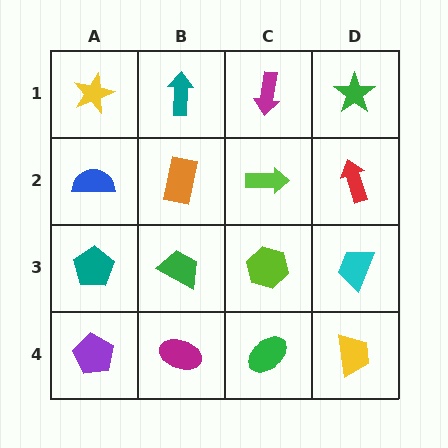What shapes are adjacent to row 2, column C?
A magenta arrow (row 1, column C), a lime hexagon (row 3, column C), an orange rectangle (row 2, column B), a red arrow (row 2, column D).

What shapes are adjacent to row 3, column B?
An orange rectangle (row 2, column B), a magenta ellipse (row 4, column B), a teal pentagon (row 3, column A), a lime hexagon (row 3, column C).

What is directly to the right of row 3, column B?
A lime hexagon.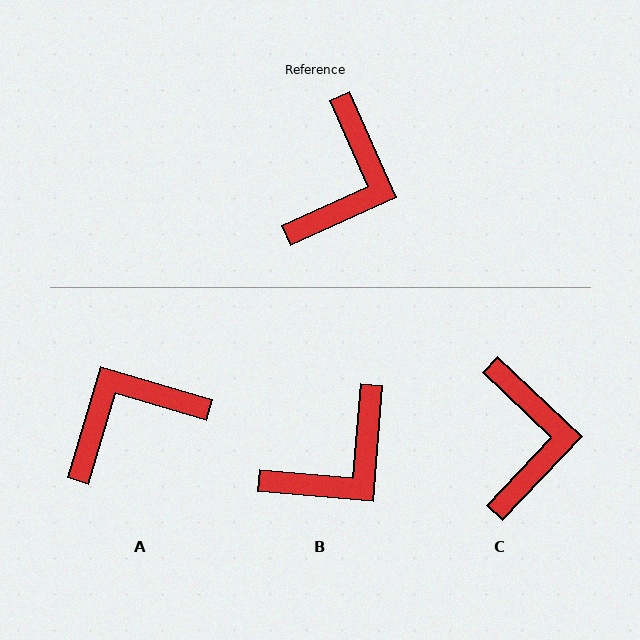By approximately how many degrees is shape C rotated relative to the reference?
Approximately 23 degrees counter-clockwise.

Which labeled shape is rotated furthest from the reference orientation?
A, about 139 degrees away.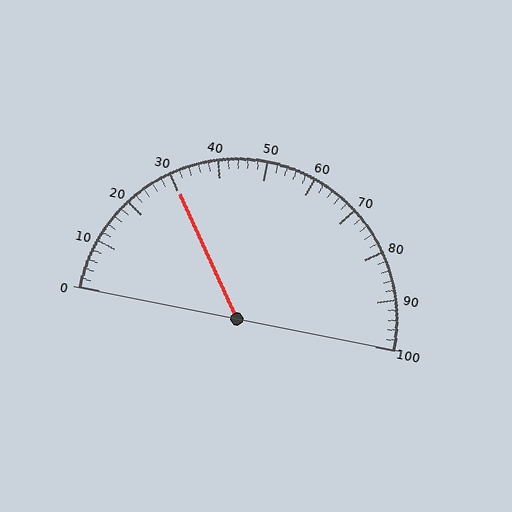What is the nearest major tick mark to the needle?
The nearest major tick mark is 30.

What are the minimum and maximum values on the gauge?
The gauge ranges from 0 to 100.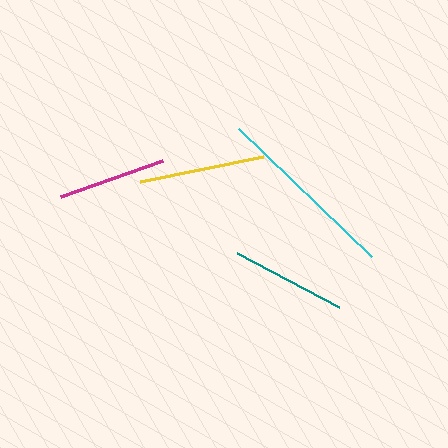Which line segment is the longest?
The cyan line is the longest at approximately 185 pixels.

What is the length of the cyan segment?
The cyan segment is approximately 185 pixels long.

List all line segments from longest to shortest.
From longest to shortest: cyan, yellow, teal, magenta.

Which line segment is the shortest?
The magenta line is the shortest at approximately 108 pixels.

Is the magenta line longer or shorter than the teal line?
The teal line is longer than the magenta line.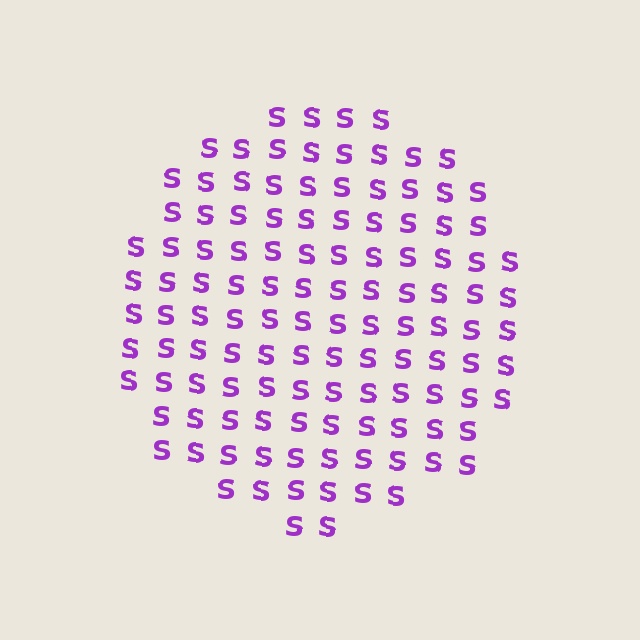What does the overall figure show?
The overall figure shows a circle.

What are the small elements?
The small elements are letter S's.